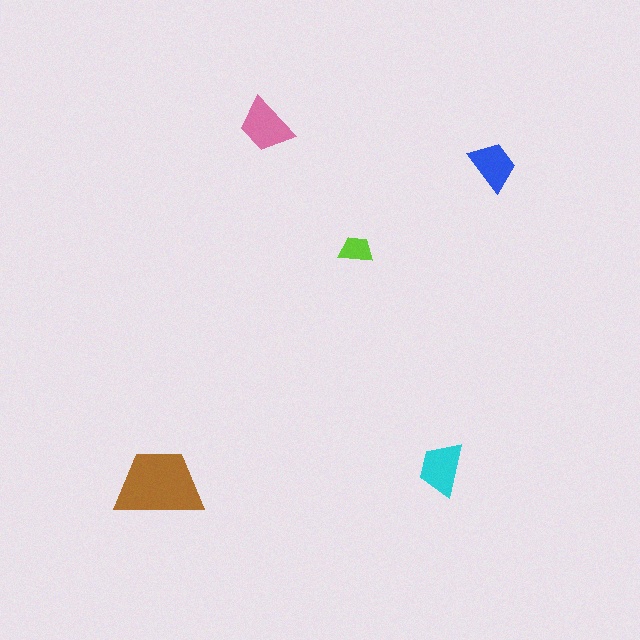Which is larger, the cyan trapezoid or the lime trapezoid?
The cyan one.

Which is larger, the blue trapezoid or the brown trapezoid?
The brown one.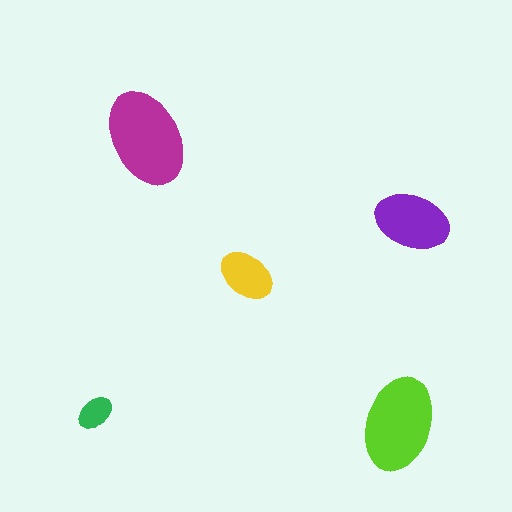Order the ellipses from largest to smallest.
the magenta one, the lime one, the purple one, the yellow one, the green one.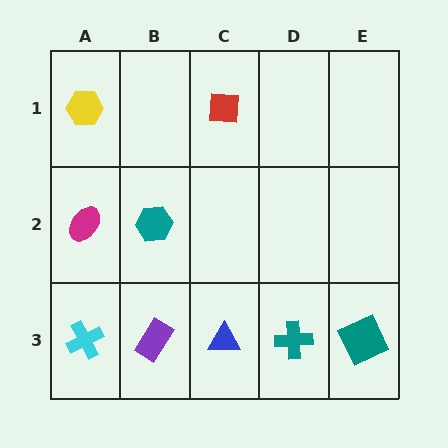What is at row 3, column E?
A teal square.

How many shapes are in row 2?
2 shapes.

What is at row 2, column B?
A teal hexagon.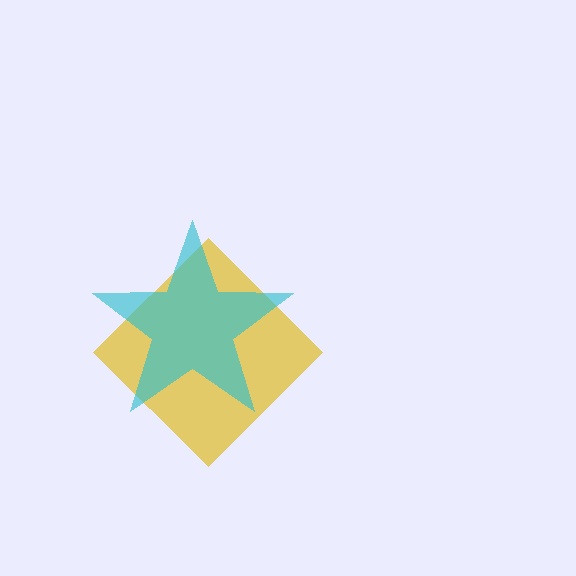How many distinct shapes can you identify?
There are 2 distinct shapes: a yellow diamond, a cyan star.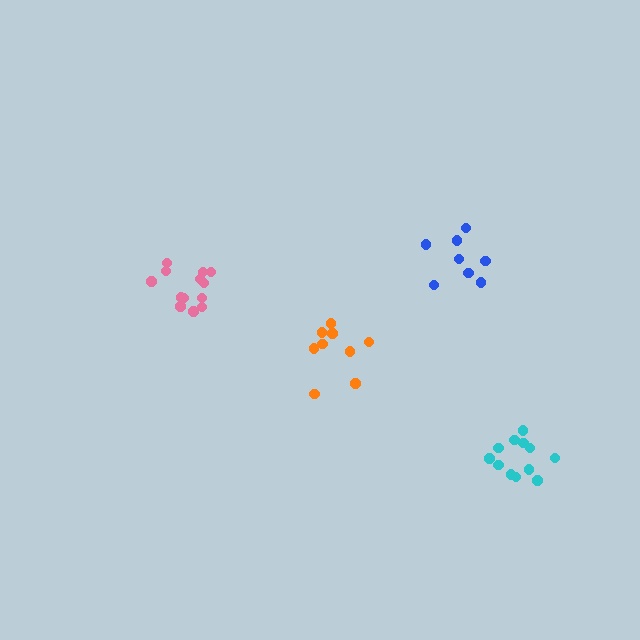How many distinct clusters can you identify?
There are 4 distinct clusters.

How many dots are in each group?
Group 1: 12 dots, Group 2: 9 dots, Group 3: 8 dots, Group 4: 13 dots (42 total).